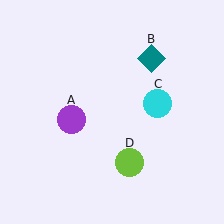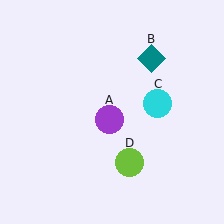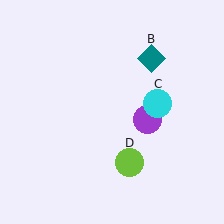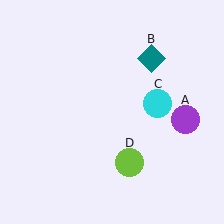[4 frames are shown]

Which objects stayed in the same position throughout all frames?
Teal diamond (object B) and cyan circle (object C) and lime circle (object D) remained stationary.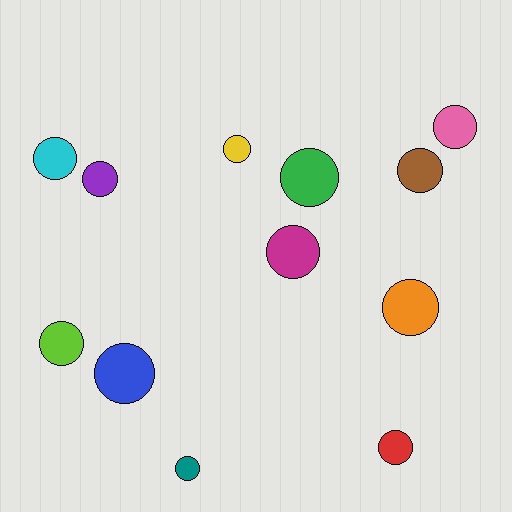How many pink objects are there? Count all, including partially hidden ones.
There is 1 pink object.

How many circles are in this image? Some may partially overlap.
There are 12 circles.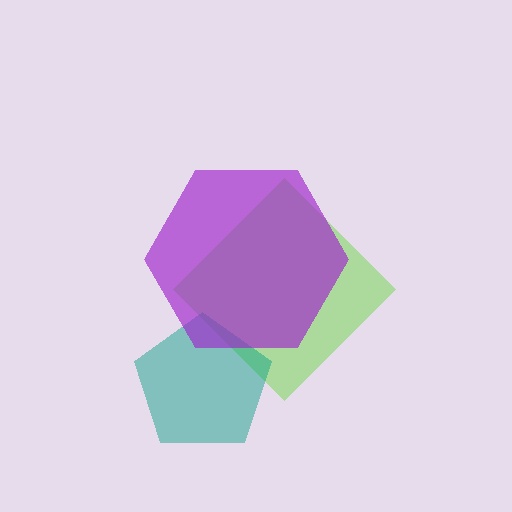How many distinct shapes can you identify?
There are 3 distinct shapes: a lime diamond, a teal pentagon, a purple hexagon.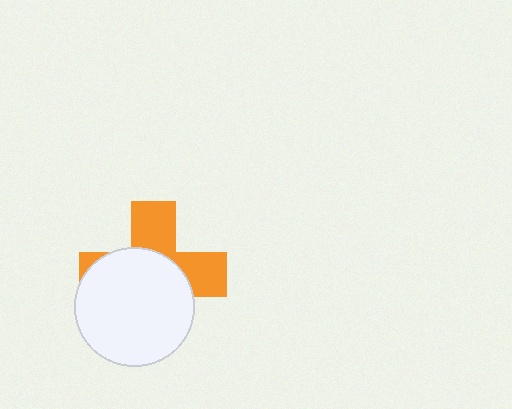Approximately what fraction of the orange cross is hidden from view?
Roughly 59% of the orange cross is hidden behind the white circle.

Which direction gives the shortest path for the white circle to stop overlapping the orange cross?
Moving toward the lower-left gives the shortest separation.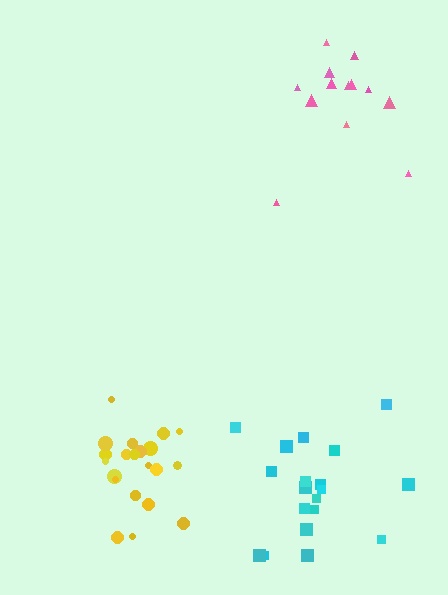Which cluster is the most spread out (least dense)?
Cyan.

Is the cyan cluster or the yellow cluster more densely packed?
Yellow.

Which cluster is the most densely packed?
Yellow.